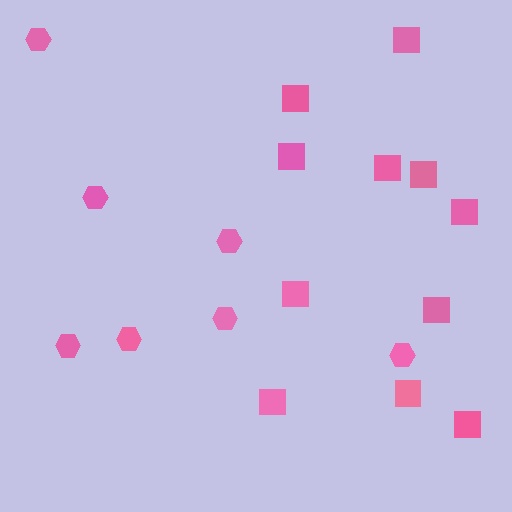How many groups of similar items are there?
There are 2 groups: one group of squares (11) and one group of hexagons (7).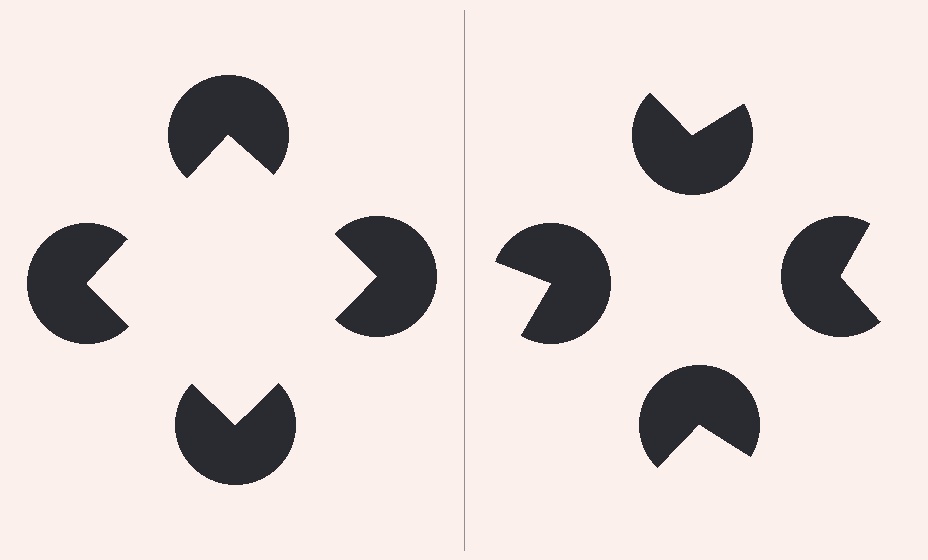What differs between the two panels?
The pac-man discs are positioned identically on both sides; only the wedge orientations differ. On the left they align to a square; on the right they are misaligned.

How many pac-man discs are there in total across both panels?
8 — 4 on each side.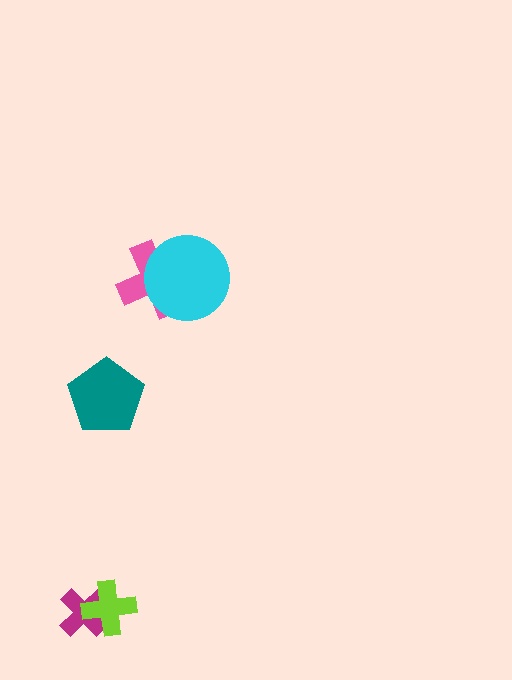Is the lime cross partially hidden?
No, no other shape covers it.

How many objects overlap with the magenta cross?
1 object overlaps with the magenta cross.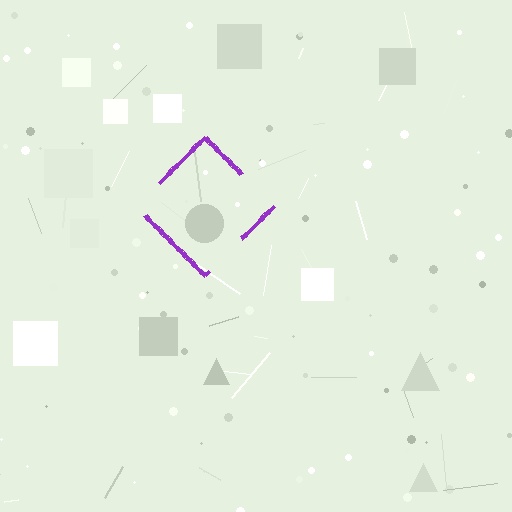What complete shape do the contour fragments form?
The contour fragments form a diamond.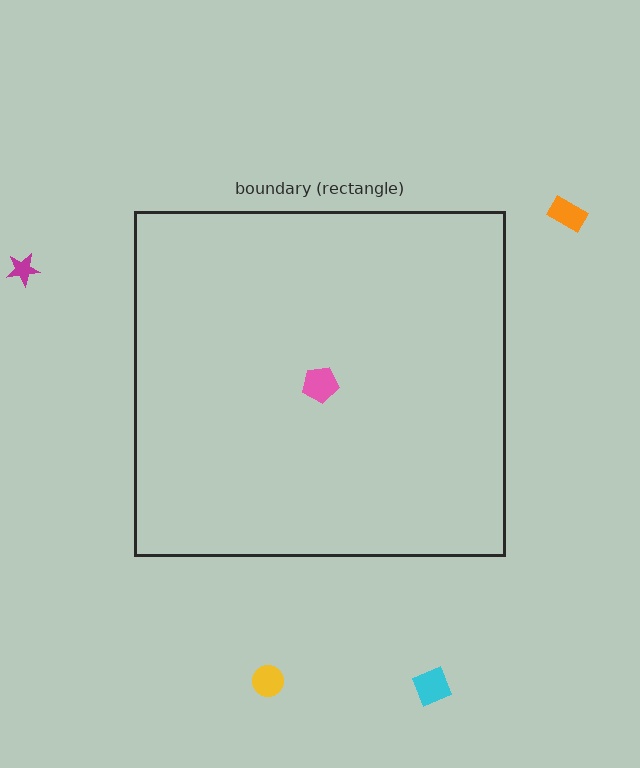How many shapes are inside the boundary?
1 inside, 4 outside.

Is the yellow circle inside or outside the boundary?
Outside.